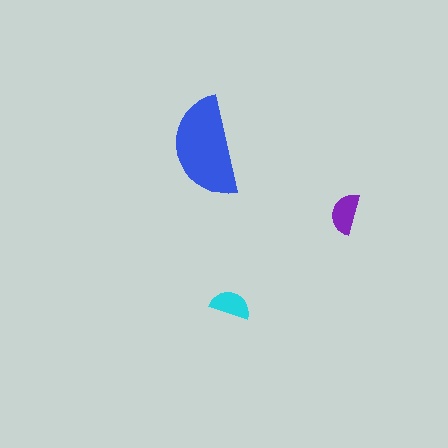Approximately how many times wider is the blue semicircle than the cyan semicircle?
About 2.5 times wider.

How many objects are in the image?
There are 3 objects in the image.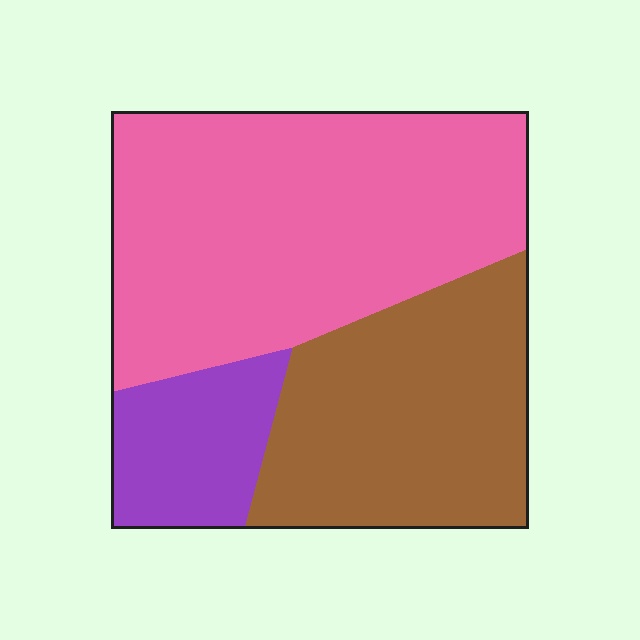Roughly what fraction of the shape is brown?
Brown covers 34% of the shape.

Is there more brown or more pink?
Pink.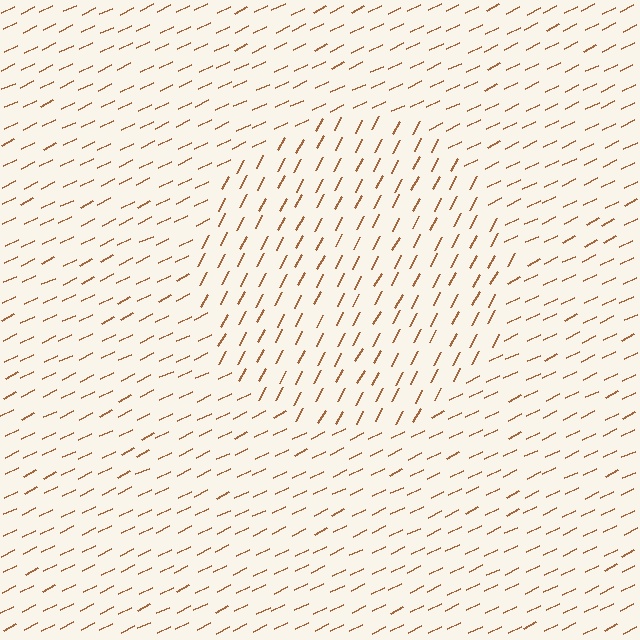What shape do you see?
I see a circle.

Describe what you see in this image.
The image is filled with small brown line segments. A circle region in the image has lines oriented differently from the surrounding lines, creating a visible texture boundary.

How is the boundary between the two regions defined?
The boundary is defined purely by a change in line orientation (approximately 36 degrees difference). All lines are the same color and thickness.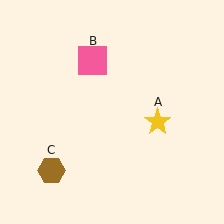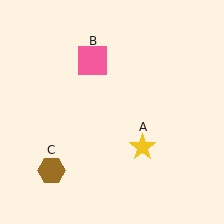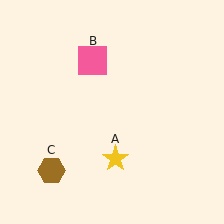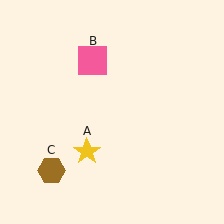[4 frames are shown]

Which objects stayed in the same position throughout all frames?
Pink square (object B) and brown hexagon (object C) remained stationary.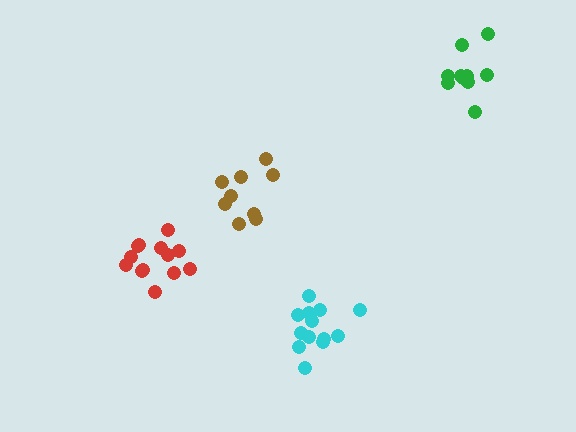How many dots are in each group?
Group 1: 9 dots, Group 2: 13 dots, Group 3: 13 dots, Group 4: 10 dots (45 total).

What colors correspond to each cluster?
The clusters are colored: brown, cyan, red, green.